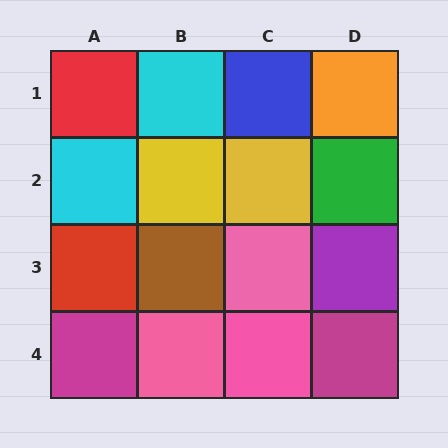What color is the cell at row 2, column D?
Green.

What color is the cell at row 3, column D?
Purple.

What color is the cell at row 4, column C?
Pink.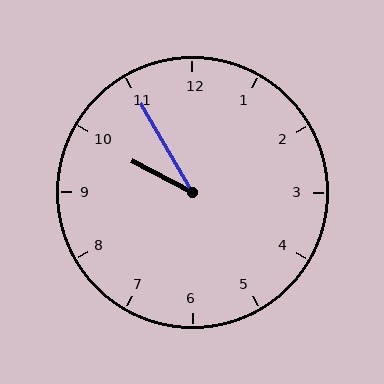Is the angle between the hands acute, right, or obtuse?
It is acute.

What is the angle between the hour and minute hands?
Approximately 32 degrees.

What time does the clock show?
9:55.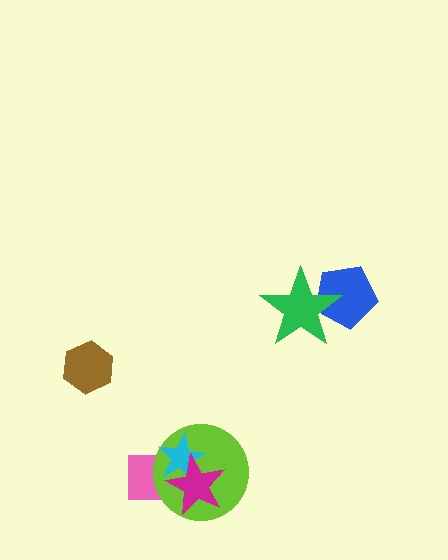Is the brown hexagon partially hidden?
No, no other shape covers it.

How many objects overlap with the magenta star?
3 objects overlap with the magenta star.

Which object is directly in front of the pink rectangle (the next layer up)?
The lime circle is directly in front of the pink rectangle.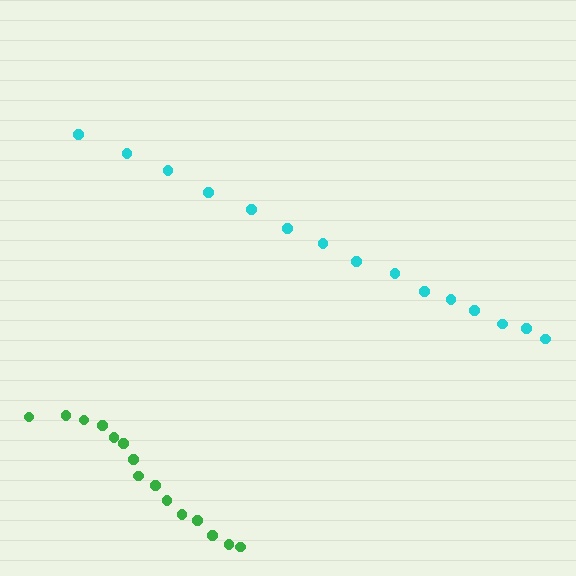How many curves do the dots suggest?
There are 2 distinct paths.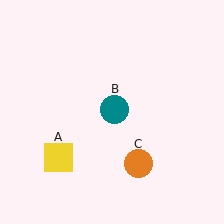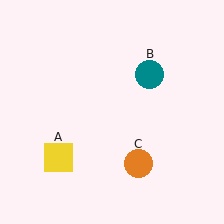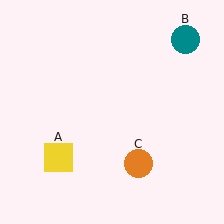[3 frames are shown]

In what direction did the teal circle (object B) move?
The teal circle (object B) moved up and to the right.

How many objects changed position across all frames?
1 object changed position: teal circle (object B).